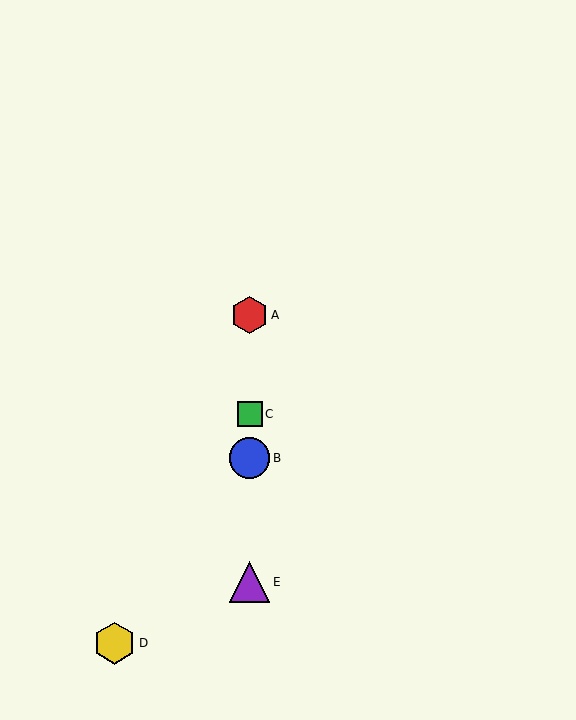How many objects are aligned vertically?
4 objects (A, B, C, E) are aligned vertically.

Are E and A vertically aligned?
Yes, both are at x≈250.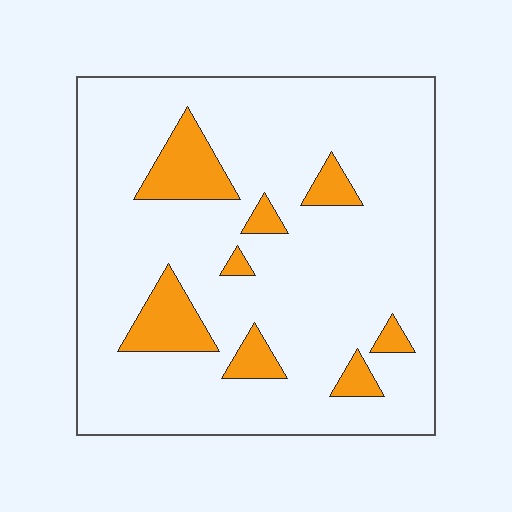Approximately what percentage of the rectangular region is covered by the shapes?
Approximately 15%.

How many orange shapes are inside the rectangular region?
8.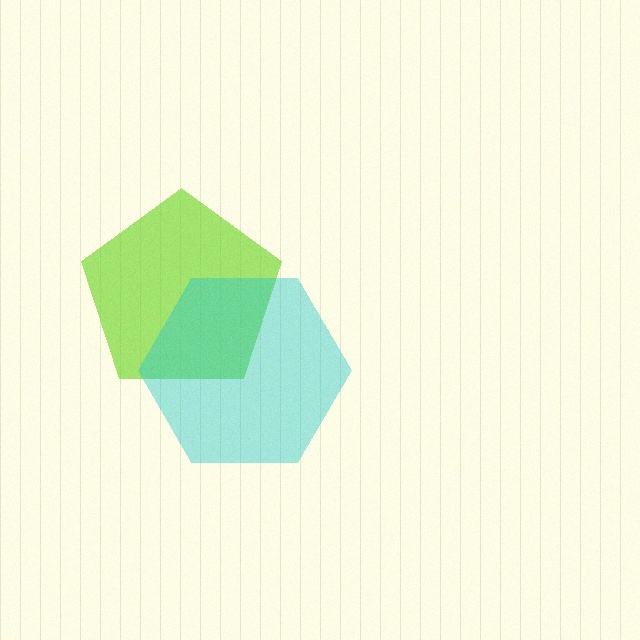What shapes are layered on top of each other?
The layered shapes are: a lime pentagon, a cyan hexagon.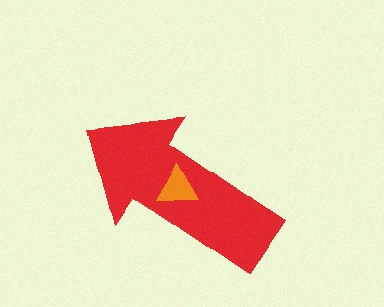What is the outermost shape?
The red arrow.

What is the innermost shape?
The orange triangle.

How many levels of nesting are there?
2.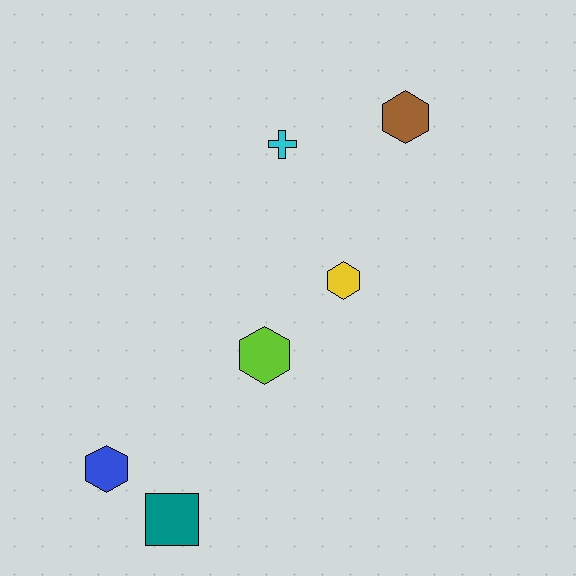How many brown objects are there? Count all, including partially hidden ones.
There is 1 brown object.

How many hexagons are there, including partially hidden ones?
There are 4 hexagons.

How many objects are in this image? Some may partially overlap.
There are 6 objects.